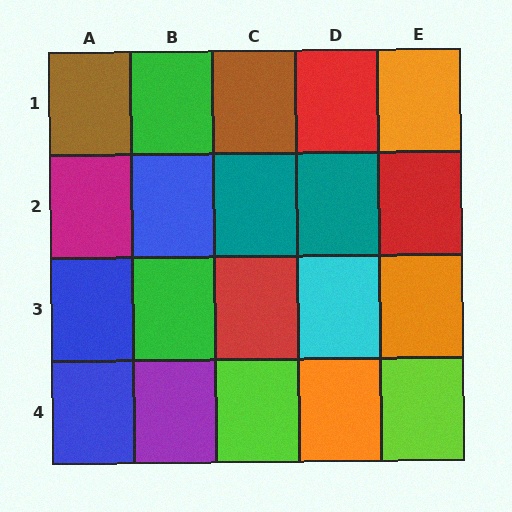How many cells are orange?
3 cells are orange.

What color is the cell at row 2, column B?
Blue.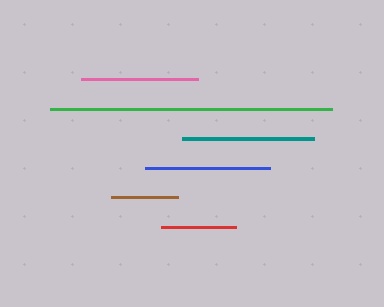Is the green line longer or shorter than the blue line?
The green line is longer than the blue line.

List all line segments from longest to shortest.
From longest to shortest: green, teal, blue, pink, red, brown.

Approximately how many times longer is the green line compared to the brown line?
The green line is approximately 4.2 times the length of the brown line.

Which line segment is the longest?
The green line is the longest at approximately 282 pixels.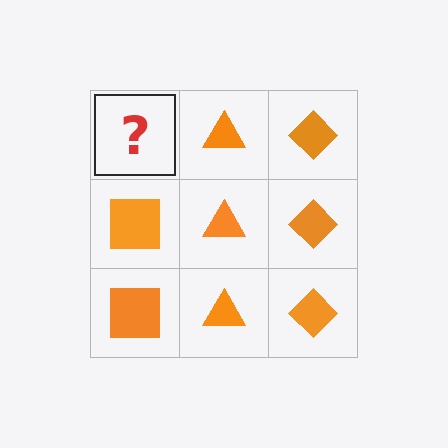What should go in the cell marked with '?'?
The missing cell should contain an orange square.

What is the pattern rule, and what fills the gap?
The rule is that each column has a consistent shape. The gap should be filled with an orange square.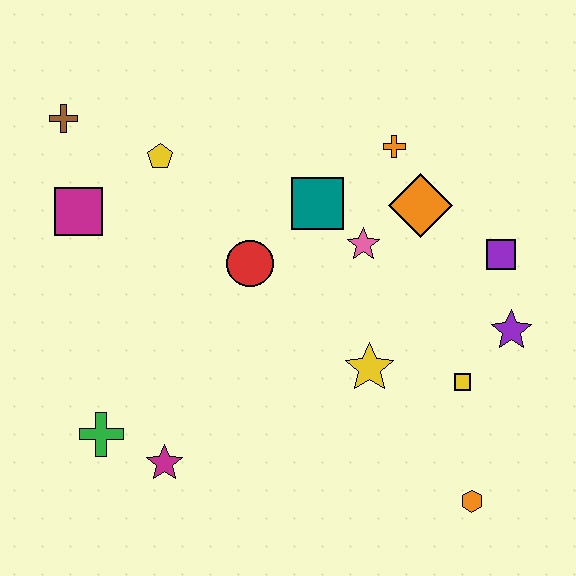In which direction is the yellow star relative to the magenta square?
The yellow star is to the right of the magenta square.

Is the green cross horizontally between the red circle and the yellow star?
No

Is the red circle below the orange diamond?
Yes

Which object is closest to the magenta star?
The green cross is closest to the magenta star.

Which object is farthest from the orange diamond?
The green cross is farthest from the orange diamond.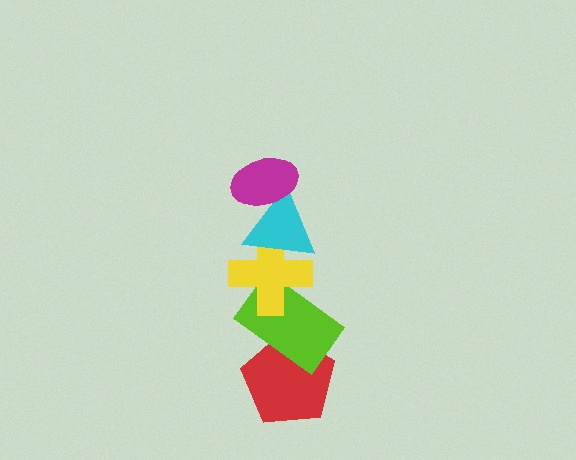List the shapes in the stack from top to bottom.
From top to bottom: the magenta ellipse, the cyan triangle, the yellow cross, the lime rectangle, the red pentagon.